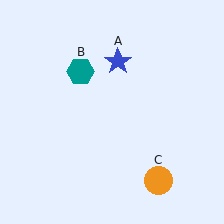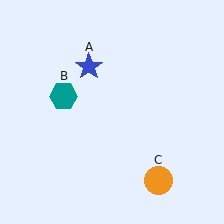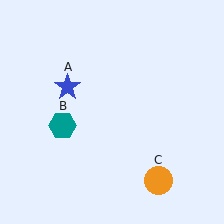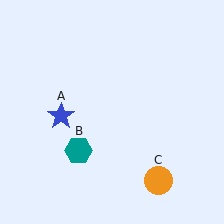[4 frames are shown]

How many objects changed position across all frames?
2 objects changed position: blue star (object A), teal hexagon (object B).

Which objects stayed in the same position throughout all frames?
Orange circle (object C) remained stationary.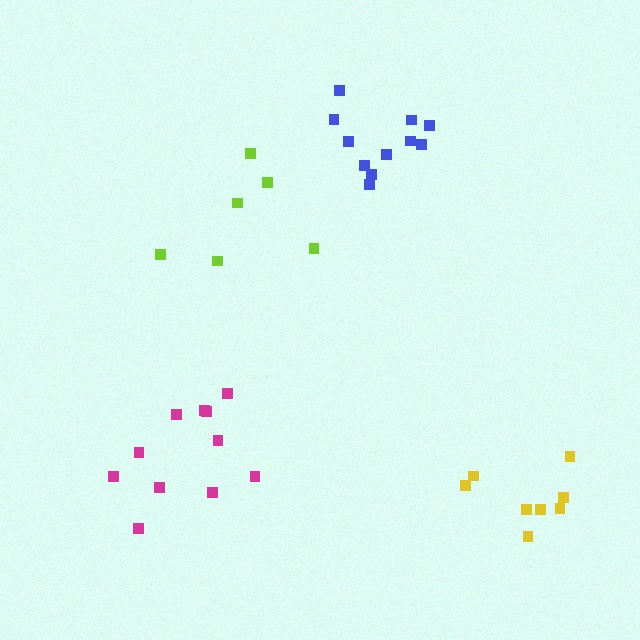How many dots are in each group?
Group 1: 8 dots, Group 2: 6 dots, Group 3: 11 dots, Group 4: 11 dots (36 total).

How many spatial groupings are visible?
There are 4 spatial groupings.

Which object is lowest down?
The yellow cluster is bottommost.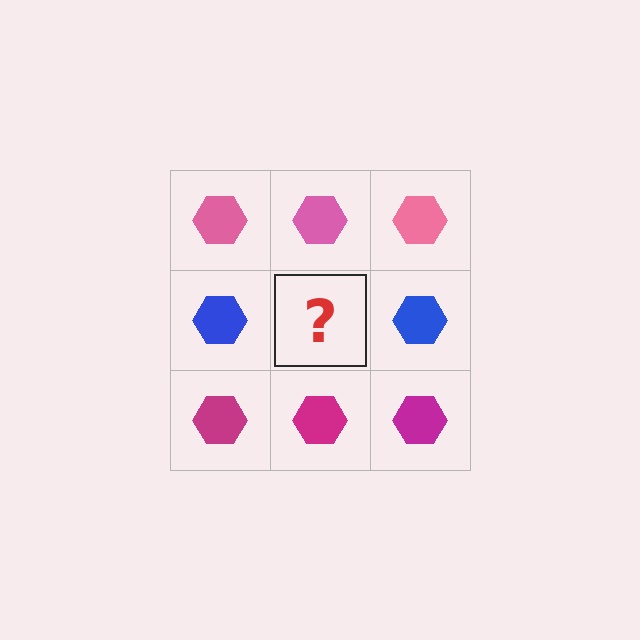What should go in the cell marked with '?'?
The missing cell should contain a blue hexagon.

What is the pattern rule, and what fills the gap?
The rule is that each row has a consistent color. The gap should be filled with a blue hexagon.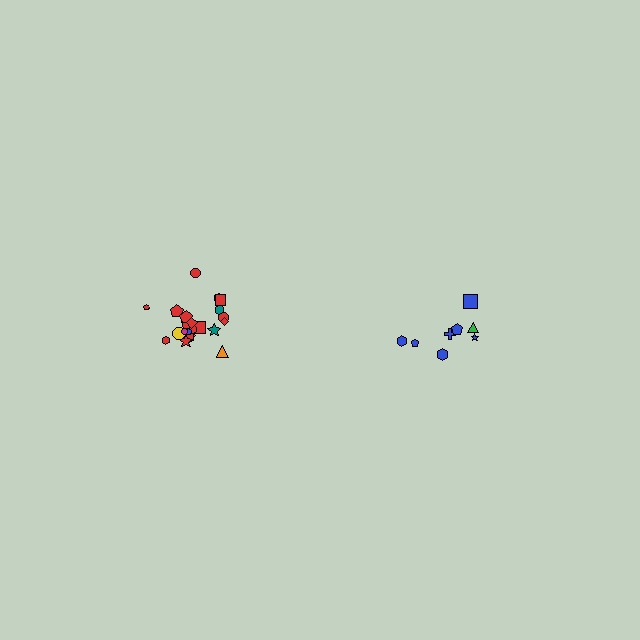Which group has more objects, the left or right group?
The left group.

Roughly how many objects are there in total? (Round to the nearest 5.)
Roughly 30 objects in total.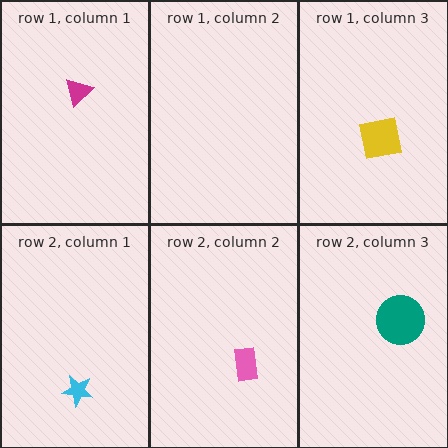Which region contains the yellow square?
The row 1, column 3 region.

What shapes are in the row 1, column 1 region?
The magenta triangle.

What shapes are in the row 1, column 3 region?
The yellow square.